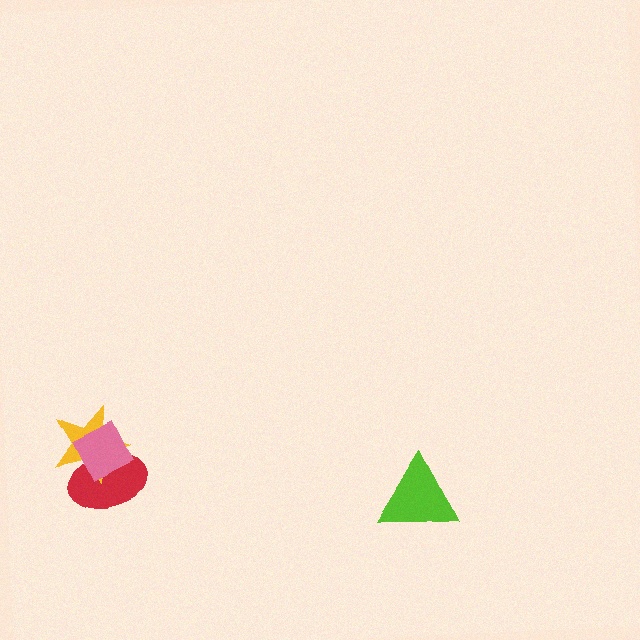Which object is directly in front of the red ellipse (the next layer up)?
The yellow star is directly in front of the red ellipse.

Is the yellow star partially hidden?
Yes, it is partially covered by another shape.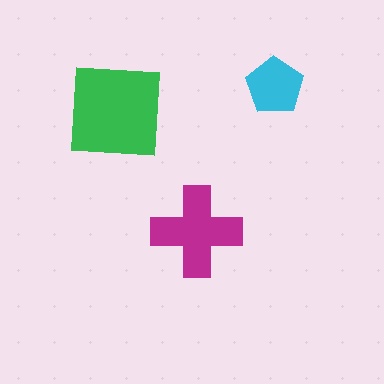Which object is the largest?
The green square.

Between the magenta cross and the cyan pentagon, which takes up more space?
The magenta cross.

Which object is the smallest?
The cyan pentagon.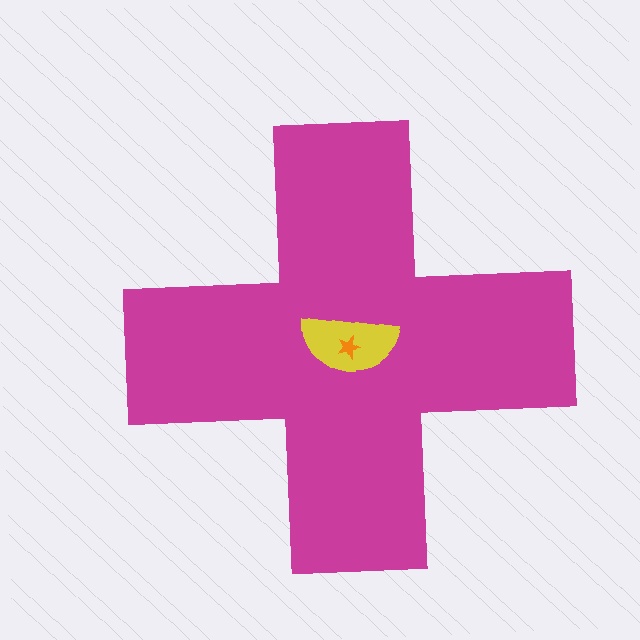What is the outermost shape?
The magenta cross.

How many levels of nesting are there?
3.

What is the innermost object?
The orange star.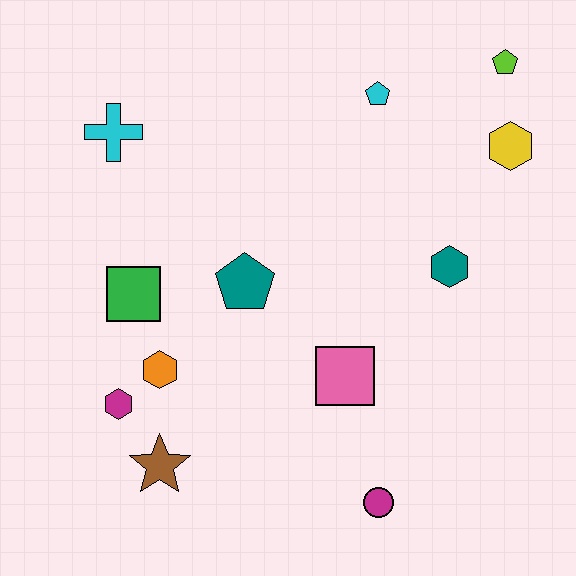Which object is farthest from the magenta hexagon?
The lime pentagon is farthest from the magenta hexagon.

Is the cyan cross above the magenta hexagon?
Yes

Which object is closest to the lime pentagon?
The yellow hexagon is closest to the lime pentagon.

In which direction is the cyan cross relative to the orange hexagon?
The cyan cross is above the orange hexagon.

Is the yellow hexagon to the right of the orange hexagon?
Yes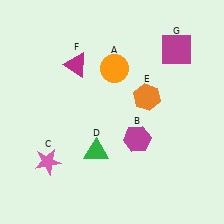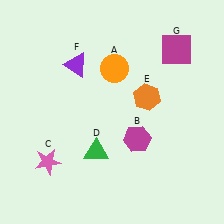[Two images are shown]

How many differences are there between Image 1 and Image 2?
There is 1 difference between the two images.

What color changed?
The triangle (F) changed from magenta in Image 1 to purple in Image 2.